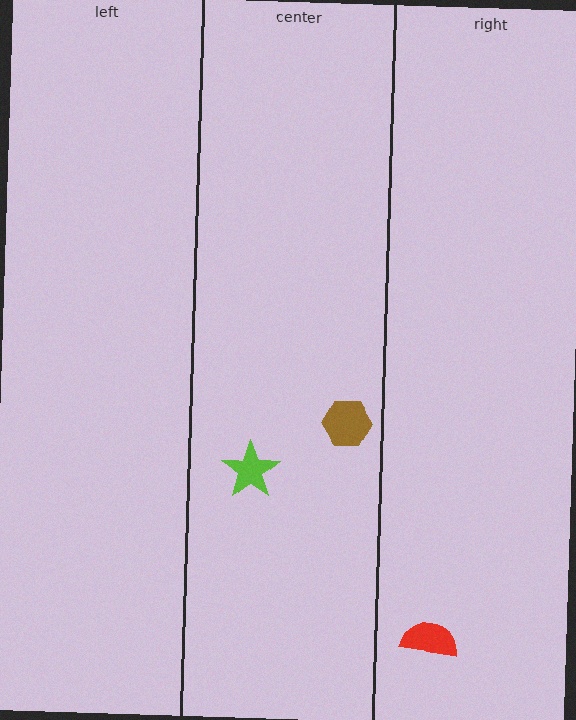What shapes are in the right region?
The red semicircle.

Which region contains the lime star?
The center region.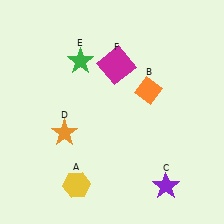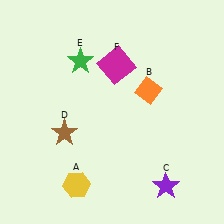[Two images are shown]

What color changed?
The star (D) changed from orange in Image 1 to brown in Image 2.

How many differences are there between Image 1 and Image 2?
There is 1 difference between the two images.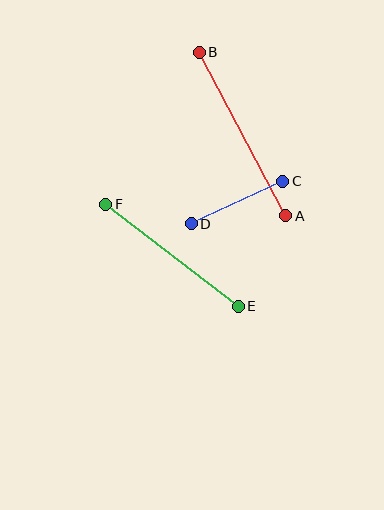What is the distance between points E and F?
The distance is approximately 167 pixels.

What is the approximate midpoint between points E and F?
The midpoint is at approximately (172, 255) pixels.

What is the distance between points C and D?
The distance is approximately 101 pixels.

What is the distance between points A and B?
The distance is approximately 185 pixels.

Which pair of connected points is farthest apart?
Points A and B are farthest apart.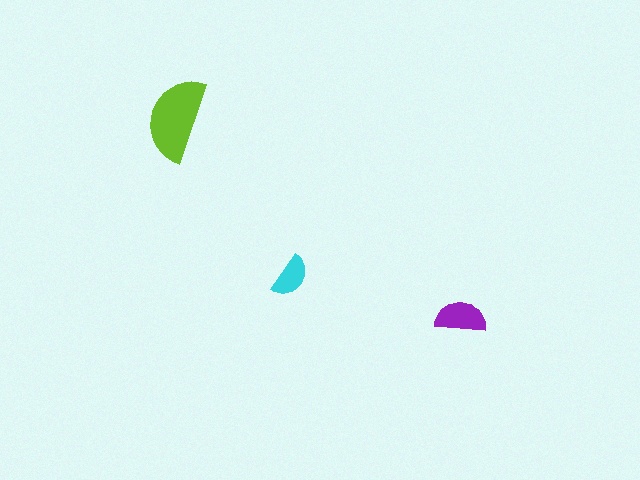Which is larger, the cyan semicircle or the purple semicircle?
The purple one.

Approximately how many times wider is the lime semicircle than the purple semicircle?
About 1.5 times wider.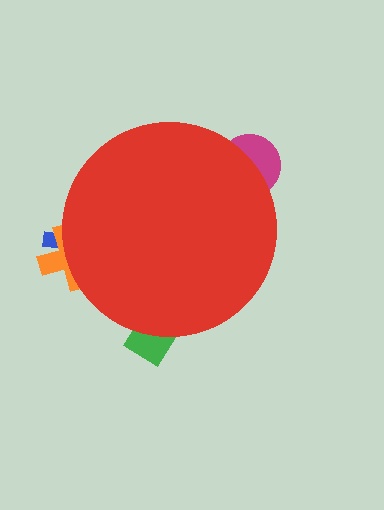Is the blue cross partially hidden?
Yes, the blue cross is partially hidden behind the red circle.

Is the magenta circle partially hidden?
Yes, the magenta circle is partially hidden behind the red circle.